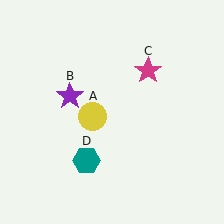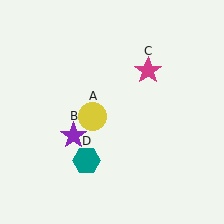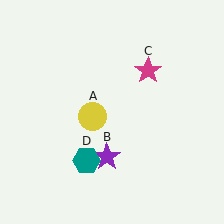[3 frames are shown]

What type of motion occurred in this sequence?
The purple star (object B) rotated counterclockwise around the center of the scene.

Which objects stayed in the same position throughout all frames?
Yellow circle (object A) and magenta star (object C) and teal hexagon (object D) remained stationary.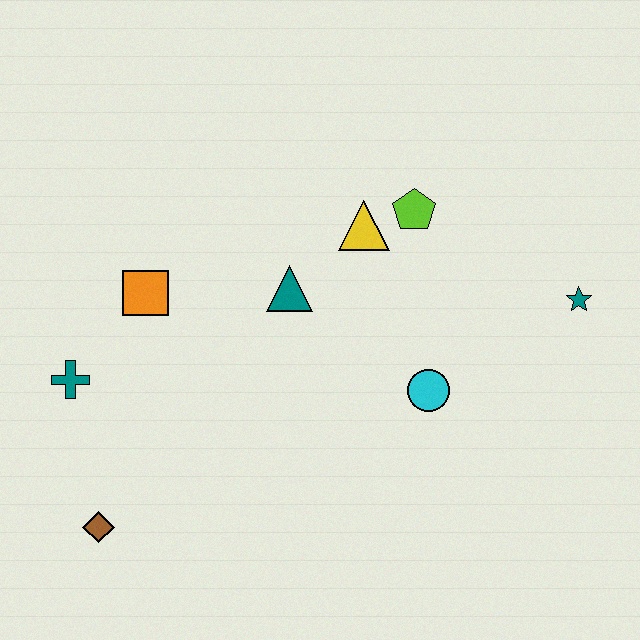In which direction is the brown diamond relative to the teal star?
The brown diamond is to the left of the teal star.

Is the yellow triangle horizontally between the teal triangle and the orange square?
No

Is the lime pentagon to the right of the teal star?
No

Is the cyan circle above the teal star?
No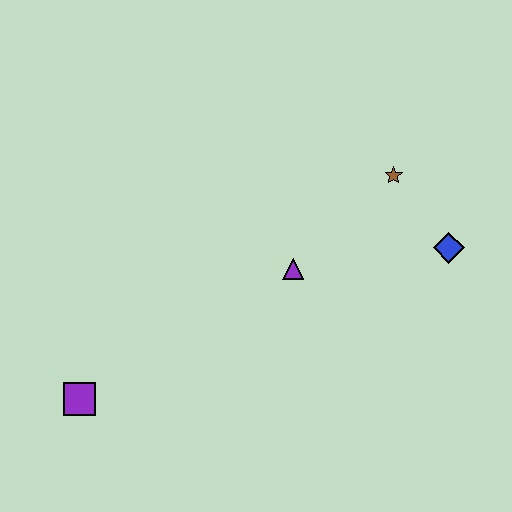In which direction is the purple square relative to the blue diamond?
The purple square is to the left of the blue diamond.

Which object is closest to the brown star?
The blue diamond is closest to the brown star.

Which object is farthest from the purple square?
The blue diamond is farthest from the purple square.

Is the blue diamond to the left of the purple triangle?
No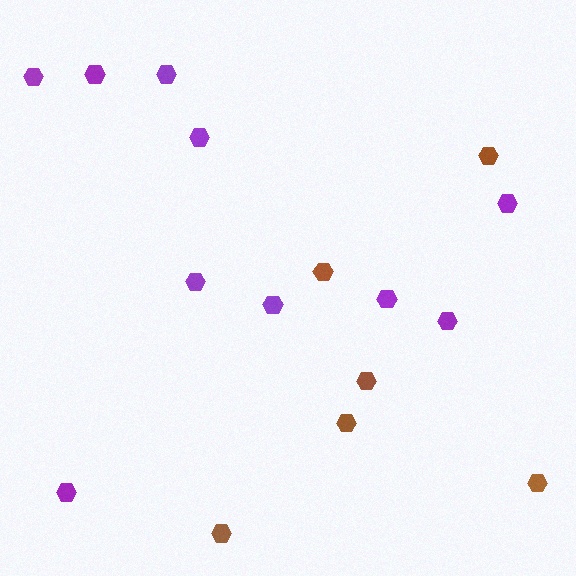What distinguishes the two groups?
There are 2 groups: one group of brown hexagons (6) and one group of purple hexagons (10).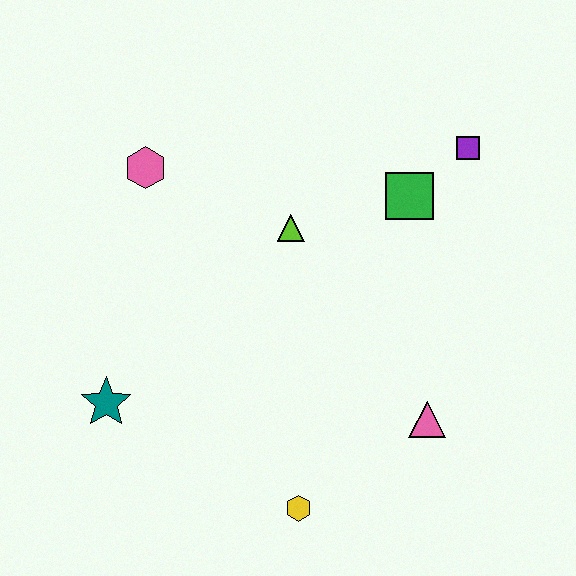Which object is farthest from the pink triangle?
The pink hexagon is farthest from the pink triangle.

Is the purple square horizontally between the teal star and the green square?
No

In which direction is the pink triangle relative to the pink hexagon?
The pink triangle is to the right of the pink hexagon.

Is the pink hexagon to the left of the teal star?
No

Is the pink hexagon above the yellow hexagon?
Yes